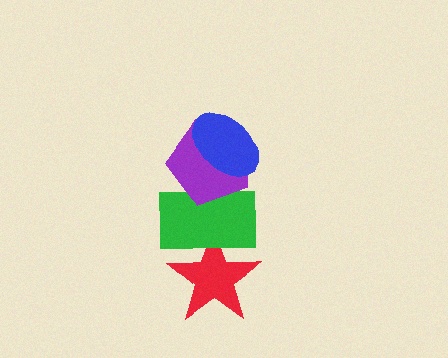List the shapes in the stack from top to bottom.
From top to bottom: the blue ellipse, the purple pentagon, the green rectangle, the red star.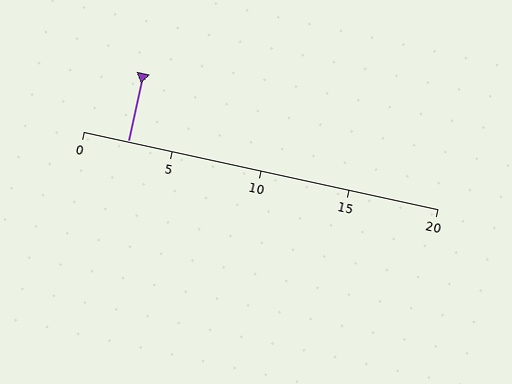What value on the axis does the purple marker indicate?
The marker indicates approximately 2.5.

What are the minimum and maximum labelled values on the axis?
The axis runs from 0 to 20.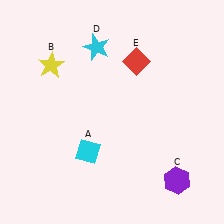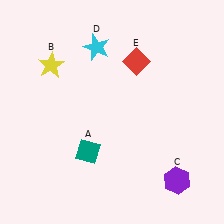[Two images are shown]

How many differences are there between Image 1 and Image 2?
There is 1 difference between the two images.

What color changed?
The diamond (A) changed from cyan in Image 1 to teal in Image 2.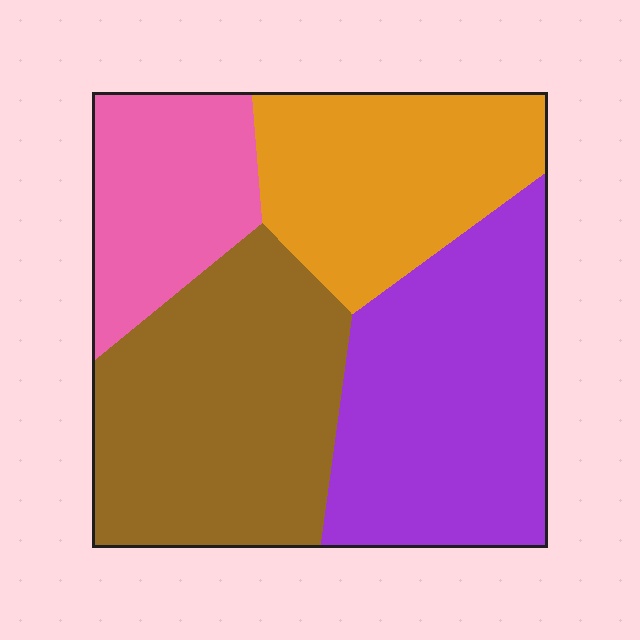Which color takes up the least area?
Pink, at roughly 15%.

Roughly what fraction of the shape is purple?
Purple covers about 30% of the shape.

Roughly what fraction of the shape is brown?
Brown takes up about one third (1/3) of the shape.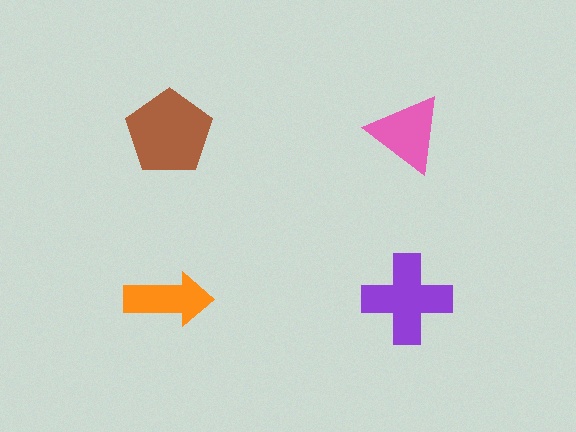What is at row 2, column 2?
A purple cross.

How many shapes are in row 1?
2 shapes.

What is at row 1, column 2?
A pink triangle.